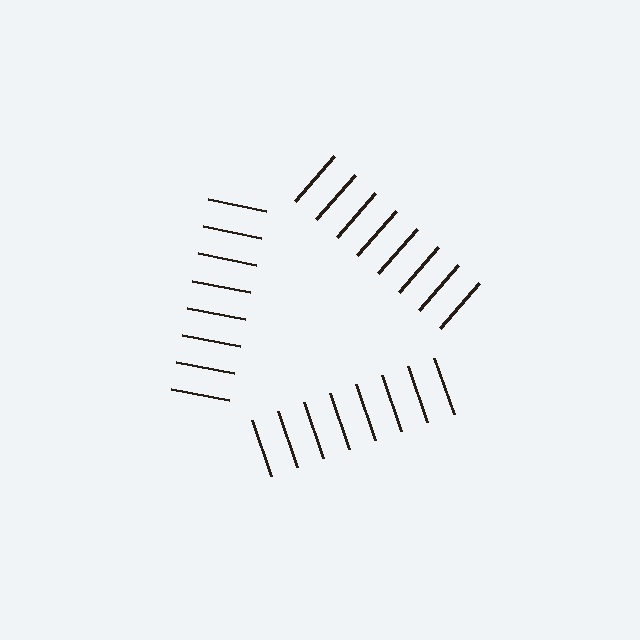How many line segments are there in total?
24 — 8 along each of the 3 edges.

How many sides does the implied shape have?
3 sides — the line-ends trace a triangle.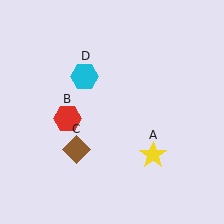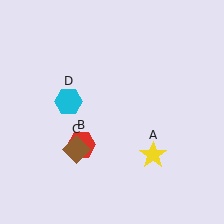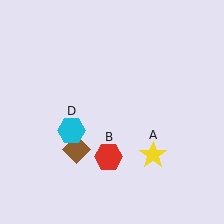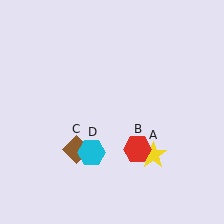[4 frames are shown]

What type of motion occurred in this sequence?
The red hexagon (object B), cyan hexagon (object D) rotated counterclockwise around the center of the scene.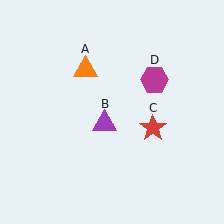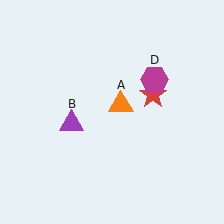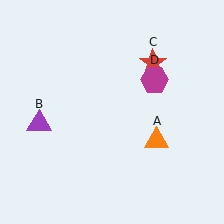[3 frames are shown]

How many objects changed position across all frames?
3 objects changed position: orange triangle (object A), purple triangle (object B), red star (object C).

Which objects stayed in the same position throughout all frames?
Magenta hexagon (object D) remained stationary.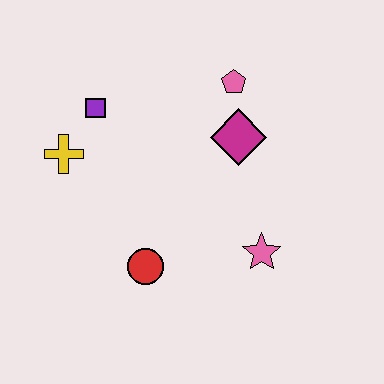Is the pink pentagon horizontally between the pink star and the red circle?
Yes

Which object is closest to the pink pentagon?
The magenta diamond is closest to the pink pentagon.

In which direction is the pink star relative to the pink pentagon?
The pink star is below the pink pentagon.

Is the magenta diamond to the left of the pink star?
Yes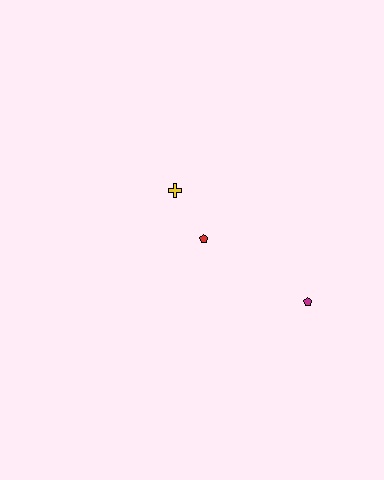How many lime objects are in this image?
There are no lime objects.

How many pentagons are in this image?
There are 2 pentagons.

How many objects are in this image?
There are 3 objects.